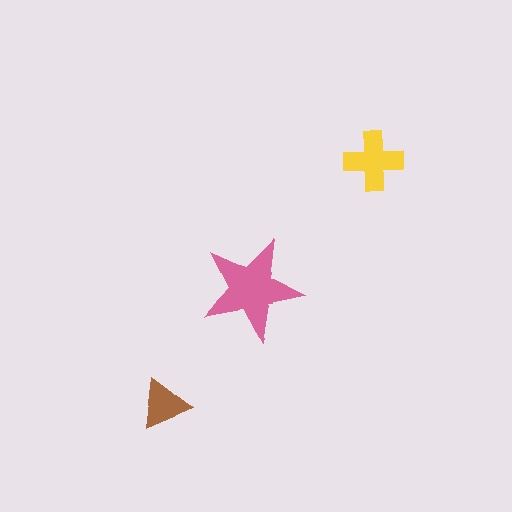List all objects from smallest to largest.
The brown triangle, the yellow cross, the pink star.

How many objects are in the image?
There are 3 objects in the image.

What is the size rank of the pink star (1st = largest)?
1st.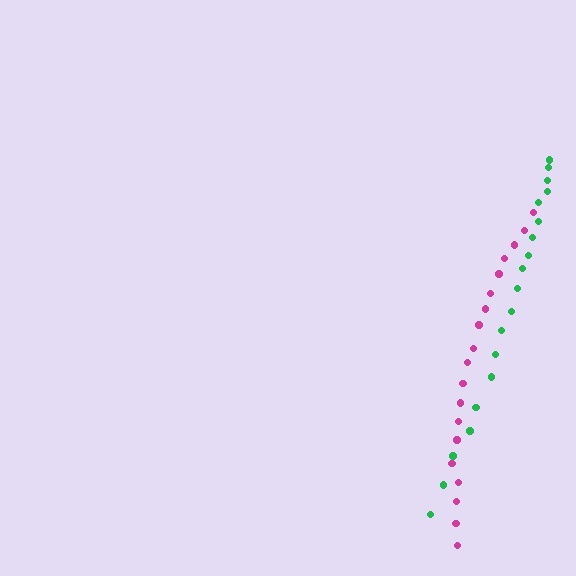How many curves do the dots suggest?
There are 2 distinct paths.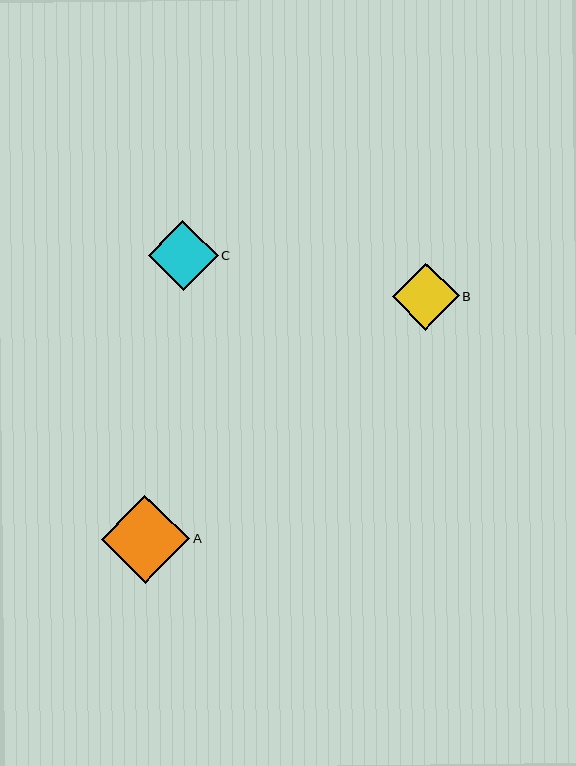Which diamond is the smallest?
Diamond B is the smallest with a size of approximately 67 pixels.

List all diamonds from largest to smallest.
From largest to smallest: A, C, B.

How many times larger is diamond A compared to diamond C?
Diamond A is approximately 1.3 times the size of diamond C.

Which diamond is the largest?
Diamond A is the largest with a size of approximately 88 pixels.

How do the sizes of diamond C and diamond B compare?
Diamond C and diamond B are approximately the same size.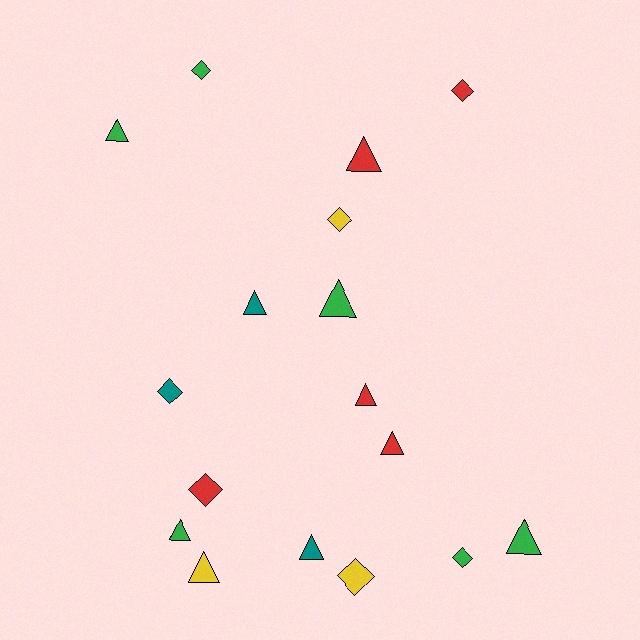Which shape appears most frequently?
Triangle, with 10 objects.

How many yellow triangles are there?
There is 1 yellow triangle.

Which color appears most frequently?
Green, with 6 objects.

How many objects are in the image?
There are 17 objects.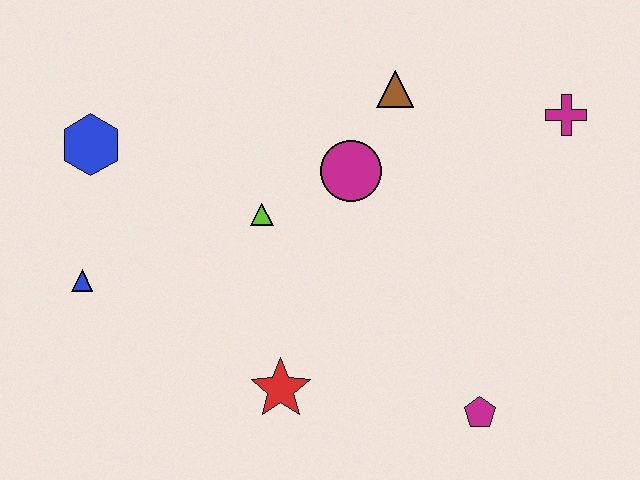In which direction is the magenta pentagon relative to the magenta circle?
The magenta pentagon is below the magenta circle.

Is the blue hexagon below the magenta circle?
No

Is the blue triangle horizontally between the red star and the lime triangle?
No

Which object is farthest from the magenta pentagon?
The blue hexagon is farthest from the magenta pentagon.